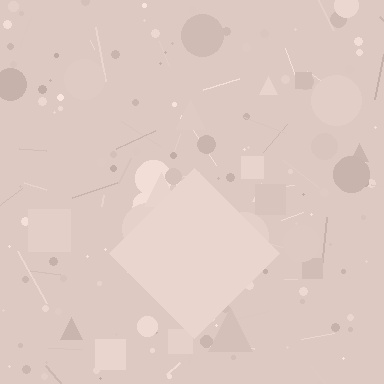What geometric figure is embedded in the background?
A diamond is embedded in the background.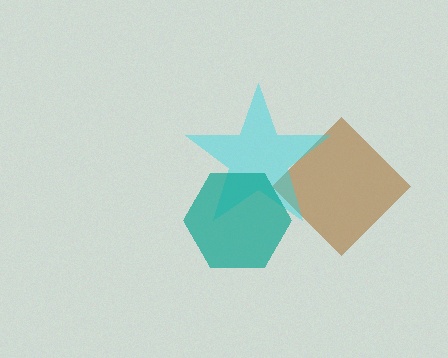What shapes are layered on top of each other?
The layered shapes are: a brown diamond, a cyan star, a teal hexagon.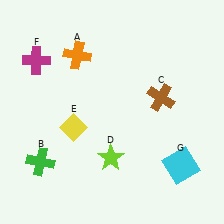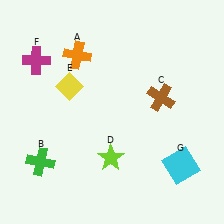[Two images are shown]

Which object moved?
The yellow diamond (E) moved up.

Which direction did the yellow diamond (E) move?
The yellow diamond (E) moved up.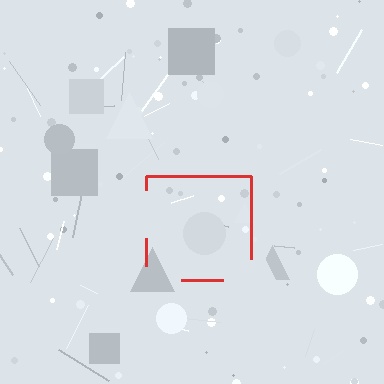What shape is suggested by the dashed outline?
The dashed outline suggests a square.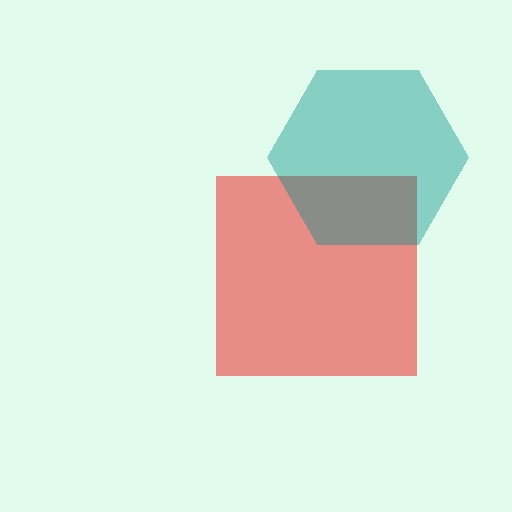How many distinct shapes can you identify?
There are 2 distinct shapes: a red square, a teal hexagon.